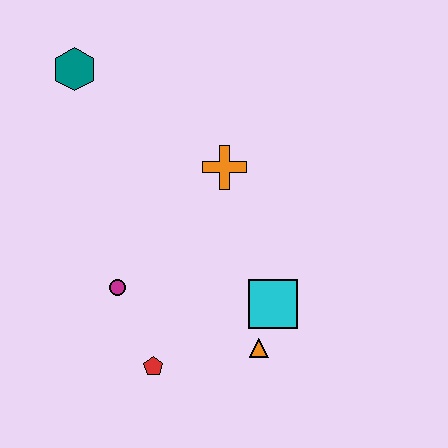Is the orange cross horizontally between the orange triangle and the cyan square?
No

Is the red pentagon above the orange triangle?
No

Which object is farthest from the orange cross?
The red pentagon is farthest from the orange cross.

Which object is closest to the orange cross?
The cyan square is closest to the orange cross.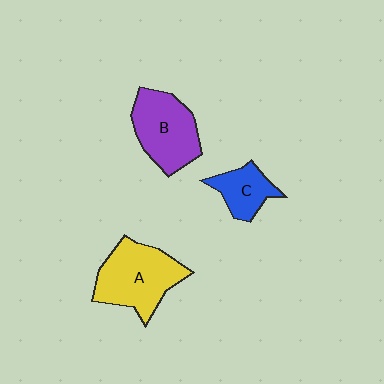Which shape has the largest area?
Shape A (yellow).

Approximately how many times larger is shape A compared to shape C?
Approximately 2.0 times.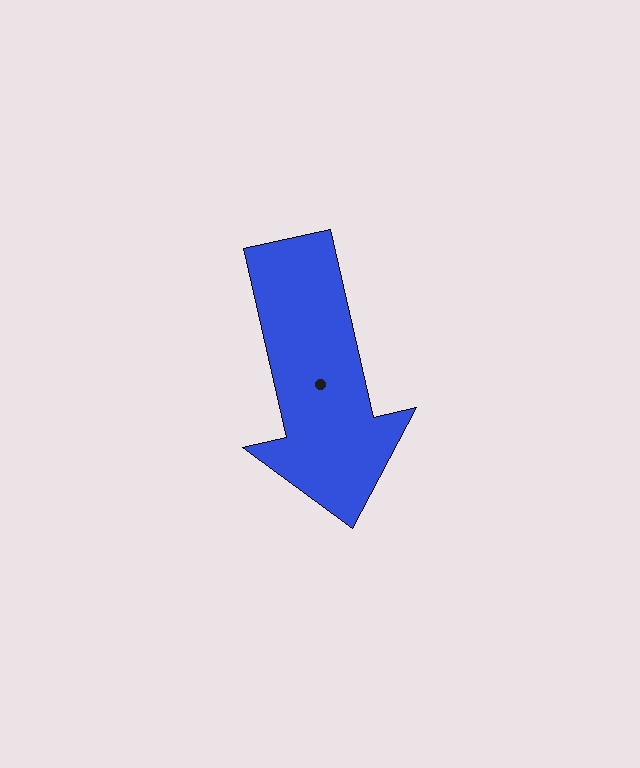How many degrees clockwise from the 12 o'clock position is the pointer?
Approximately 167 degrees.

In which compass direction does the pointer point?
South.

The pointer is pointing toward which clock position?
Roughly 6 o'clock.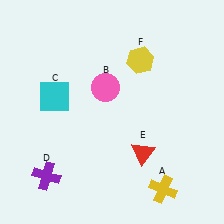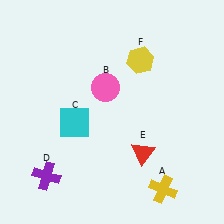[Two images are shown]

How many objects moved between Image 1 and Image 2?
1 object moved between the two images.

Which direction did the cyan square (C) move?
The cyan square (C) moved down.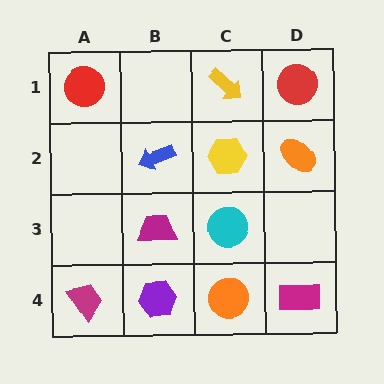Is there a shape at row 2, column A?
No, that cell is empty.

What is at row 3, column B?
A magenta trapezoid.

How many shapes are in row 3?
2 shapes.